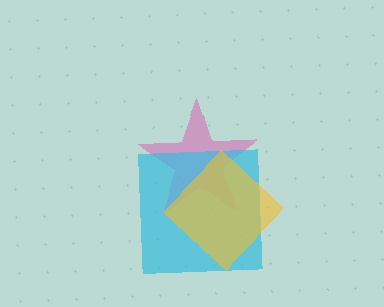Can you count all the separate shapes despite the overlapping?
Yes, there are 3 separate shapes.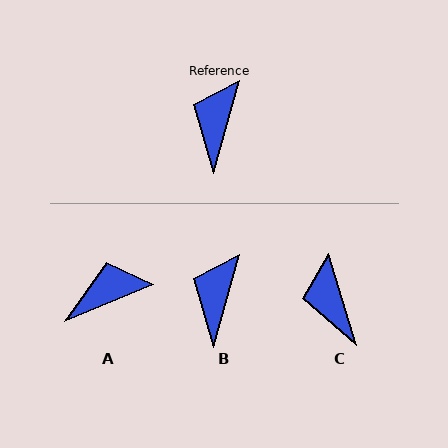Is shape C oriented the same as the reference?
No, it is off by about 33 degrees.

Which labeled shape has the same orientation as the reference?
B.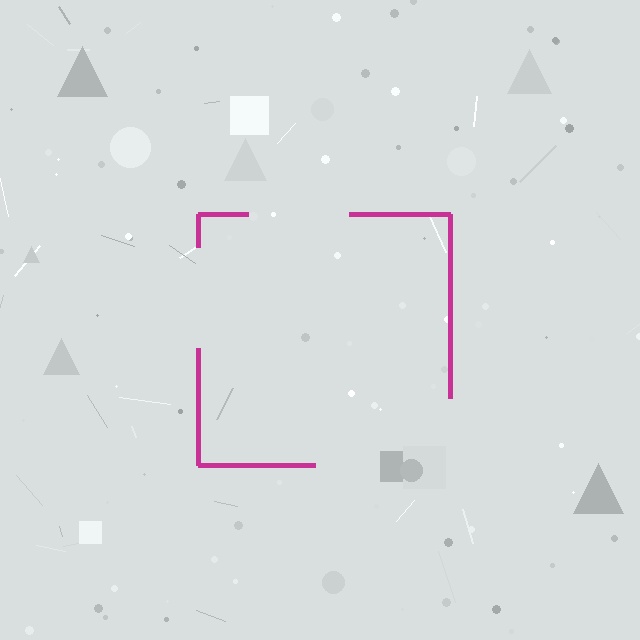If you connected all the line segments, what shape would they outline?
They would outline a square.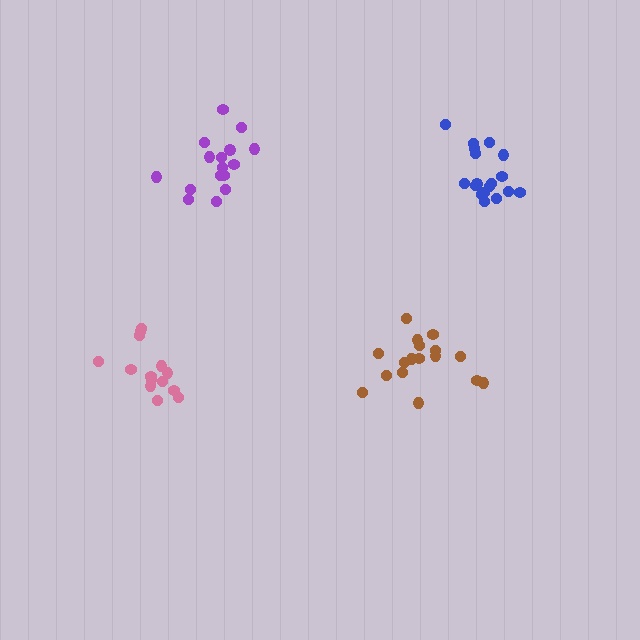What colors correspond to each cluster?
The clusters are colored: purple, brown, blue, pink.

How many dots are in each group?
Group 1: 16 dots, Group 2: 17 dots, Group 3: 18 dots, Group 4: 14 dots (65 total).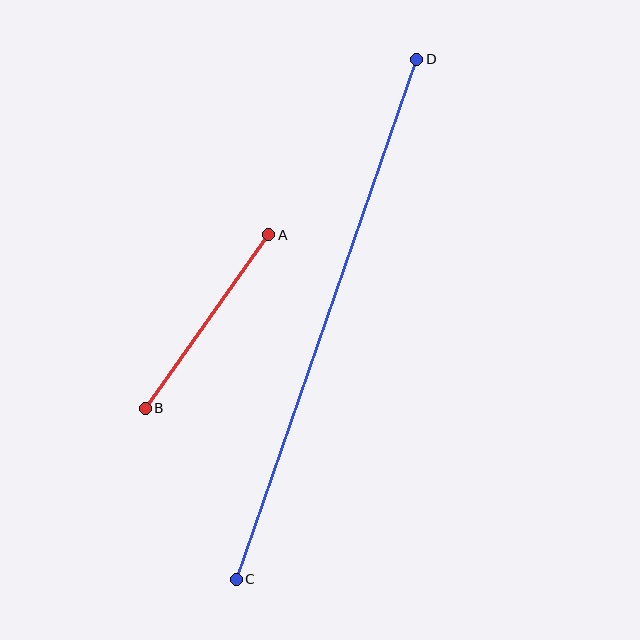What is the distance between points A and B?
The distance is approximately 213 pixels.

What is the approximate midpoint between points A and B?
The midpoint is at approximately (207, 322) pixels.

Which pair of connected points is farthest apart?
Points C and D are farthest apart.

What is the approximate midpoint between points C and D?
The midpoint is at approximately (326, 319) pixels.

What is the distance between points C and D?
The distance is approximately 550 pixels.